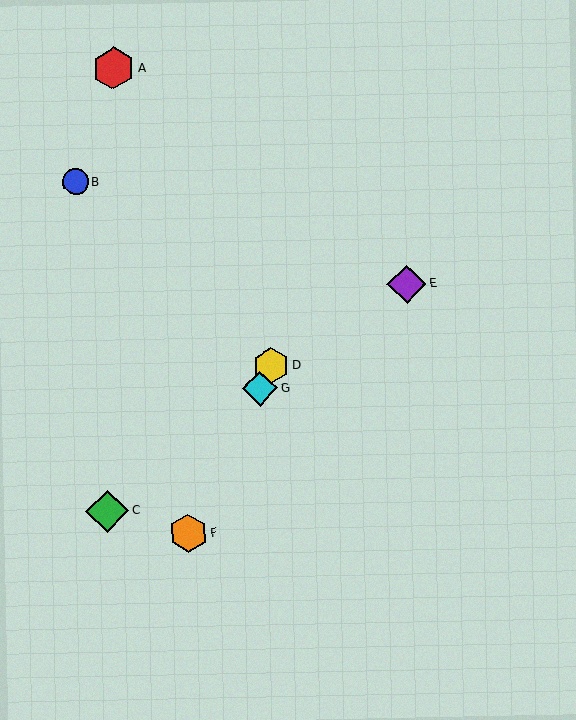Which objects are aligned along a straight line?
Objects D, F, G are aligned along a straight line.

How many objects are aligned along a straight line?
3 objects (D, F, G) are aligned along a straight line.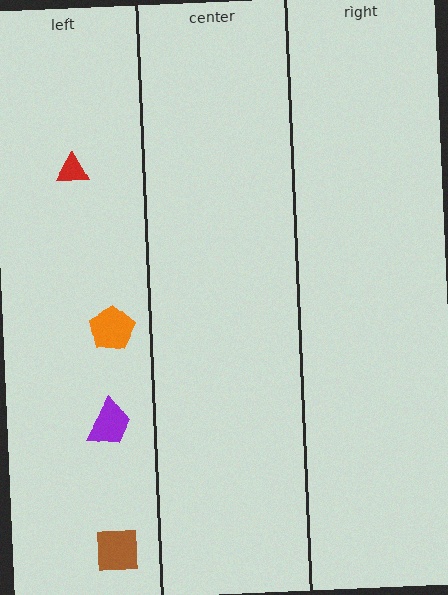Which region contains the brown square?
The left region.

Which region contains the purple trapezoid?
The left region.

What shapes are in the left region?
The orange pentagon, the brown square, the purple trapezoid, the red triangle.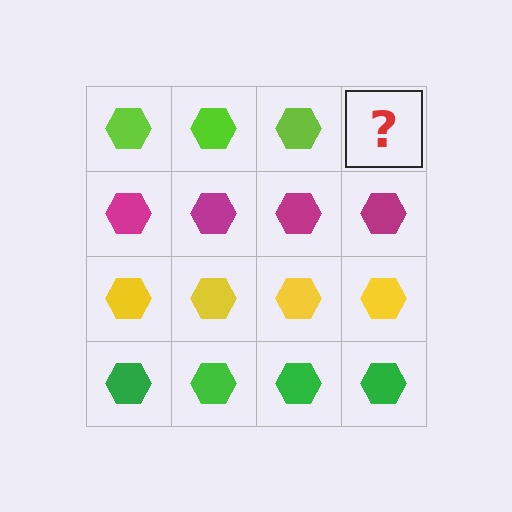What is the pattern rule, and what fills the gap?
The rule is that each row has a consistent color. The gap should be filled with a lime hexagon.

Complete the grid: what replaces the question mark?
The question mark should be replaced with a lime hexagon.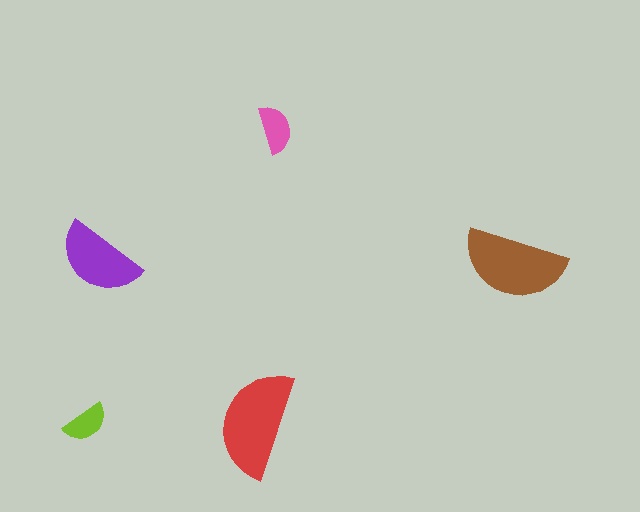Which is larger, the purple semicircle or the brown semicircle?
The brown one.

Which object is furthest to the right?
The brown semicircle is rightmost.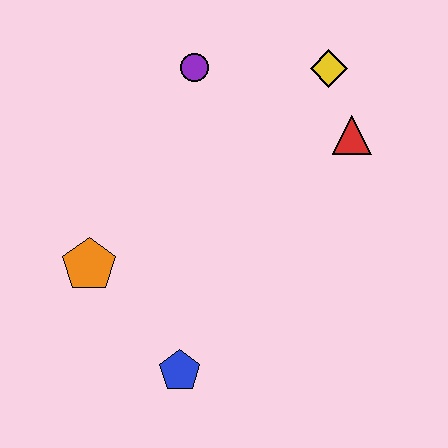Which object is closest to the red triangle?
The yellow diamond is closest to the red triangle.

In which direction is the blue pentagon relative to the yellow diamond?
The blue pentagon is below the yellow diamond.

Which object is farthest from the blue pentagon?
The yellow diamond is farthest from the blue pentagon.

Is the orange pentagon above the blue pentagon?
Yes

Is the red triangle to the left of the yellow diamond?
No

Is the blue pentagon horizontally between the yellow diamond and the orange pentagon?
Yes